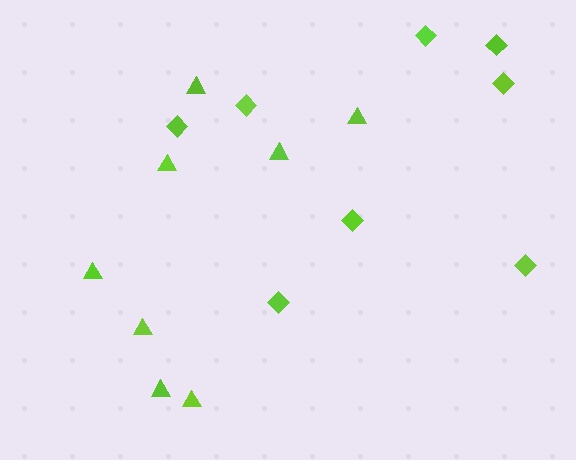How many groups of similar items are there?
There are 2 groups: one group of triangles (8) and one group of diamonds (8).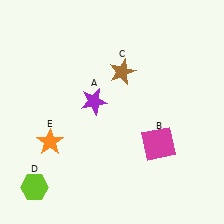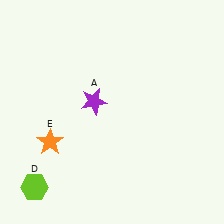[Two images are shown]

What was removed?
The brown star (C), the magenta square (B) were removed in Image 2.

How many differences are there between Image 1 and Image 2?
There are 2 differences between the two images.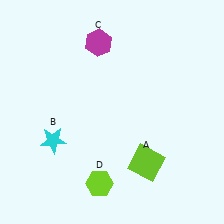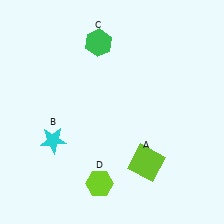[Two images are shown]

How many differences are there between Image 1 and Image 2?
There is 1 difference between the two images.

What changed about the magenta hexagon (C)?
In Image 1, C is magenta. In Image 2, it changed to green.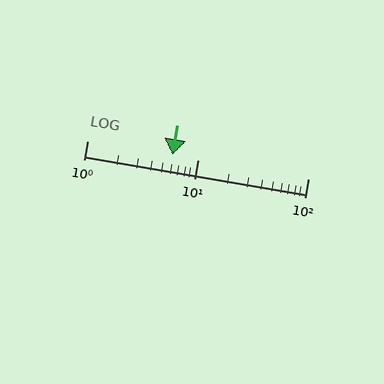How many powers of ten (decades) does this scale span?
The scale spans 2 decades, from 1 to 100.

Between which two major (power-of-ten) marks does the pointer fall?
The pointer is between 1 and 10.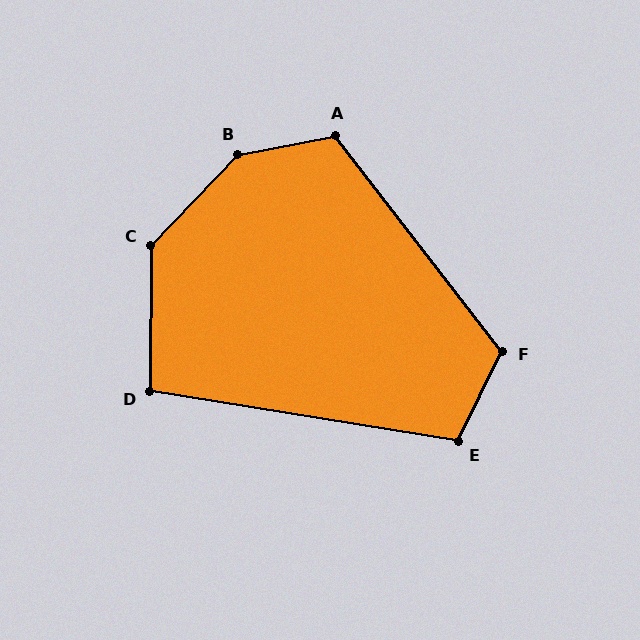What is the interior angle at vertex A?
Approximately 117 degrees (obtuse).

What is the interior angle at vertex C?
Approximately 137 degrees (obtuse).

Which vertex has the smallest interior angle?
D, at approximately 99 degrees.